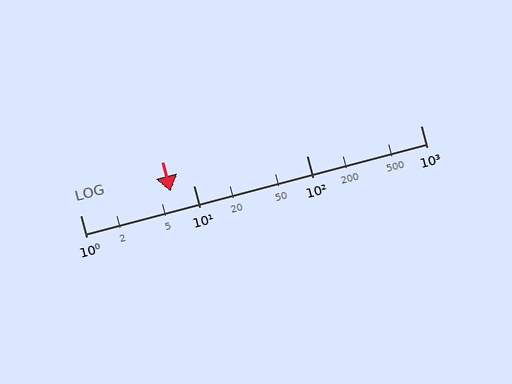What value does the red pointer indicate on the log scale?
The pointer indicates approximately 6.3.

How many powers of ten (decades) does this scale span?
The scale spans 3 decades, from 1 to 1000.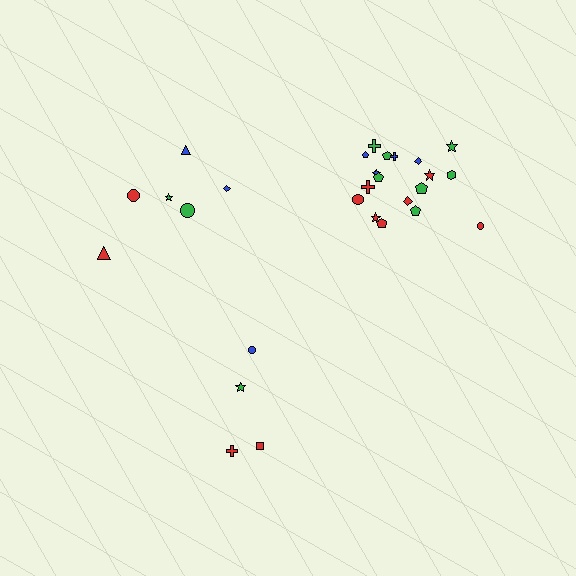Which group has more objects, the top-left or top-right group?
The top-right group.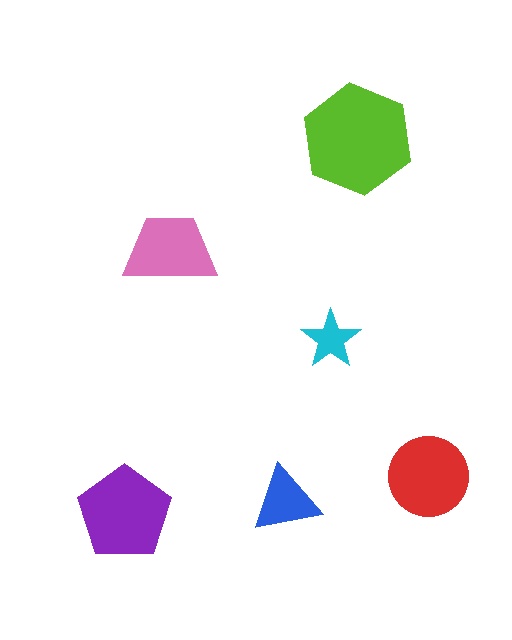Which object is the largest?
The lime hexagon.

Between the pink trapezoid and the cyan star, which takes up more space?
The pink trapezoid.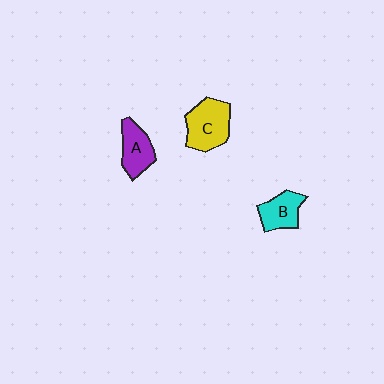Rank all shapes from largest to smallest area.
From largest to smallest: C (yellow), A (purple), B (cyan).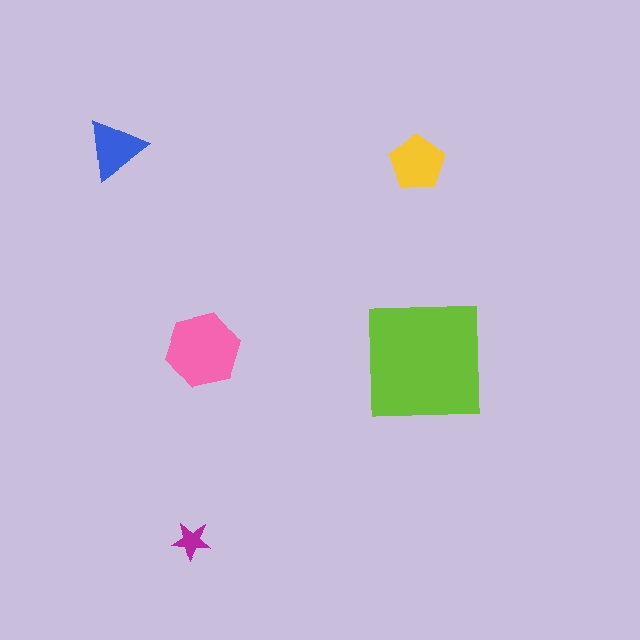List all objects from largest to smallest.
The lime square, the pink hexagon, the yellow pentagon, the blue triangle, the magenta star.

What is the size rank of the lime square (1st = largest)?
1st.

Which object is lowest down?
The magenta star is bottommost.